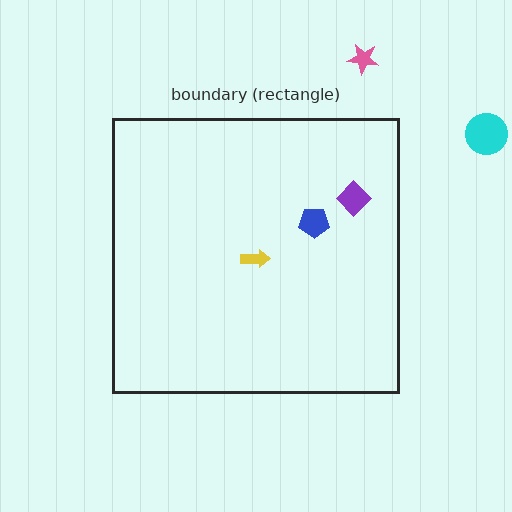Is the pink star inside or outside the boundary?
Outside.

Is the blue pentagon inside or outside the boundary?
Inside.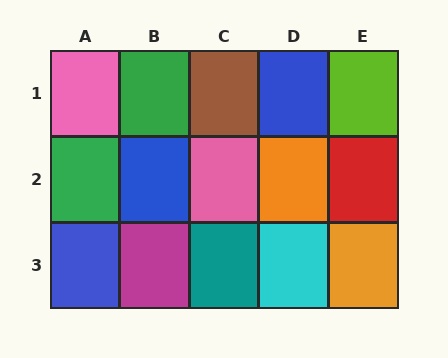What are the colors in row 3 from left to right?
Blue, magenta, teal, cyan, orange.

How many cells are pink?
2 cells are pink.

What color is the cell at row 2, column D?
Orange.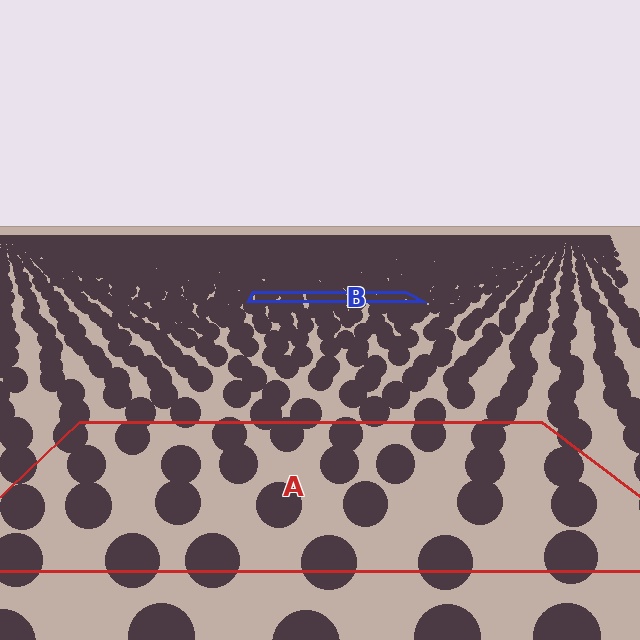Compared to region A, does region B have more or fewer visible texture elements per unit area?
Region B has more texture elements per unit area — they are packed more densely because it is farther away.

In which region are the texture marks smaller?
The texture marks are smaller in region B, because it is farther away.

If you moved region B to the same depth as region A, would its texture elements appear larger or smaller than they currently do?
They would appear larger. At a closer depth, the same texture elements are projected at a bigger on-screen size.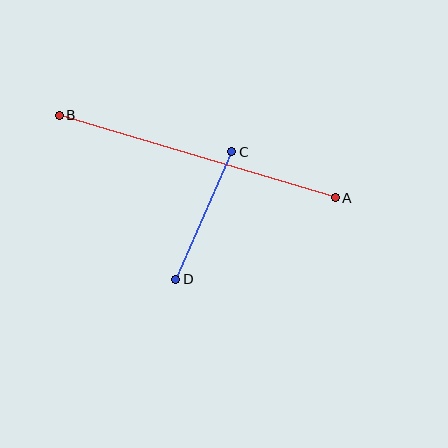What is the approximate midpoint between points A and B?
The midpoint is at approximately (197, 156) pixels.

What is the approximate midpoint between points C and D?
The midpoint is at approximately (204, 216) pixels.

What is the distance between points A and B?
The distance is approximately 288 pixels.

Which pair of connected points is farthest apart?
Points A and B are farthest apart.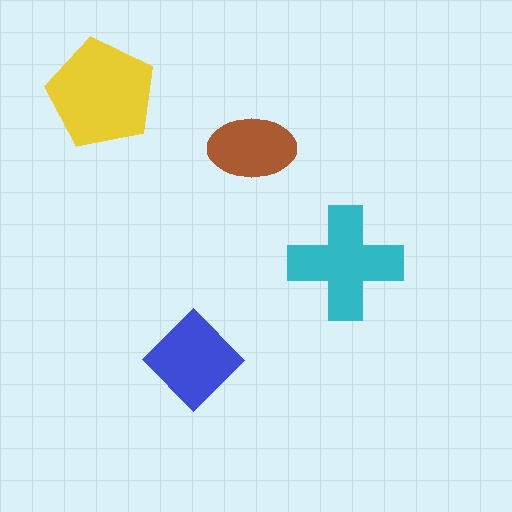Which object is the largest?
The yellow pentagon.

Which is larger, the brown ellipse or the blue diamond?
The blue diamond.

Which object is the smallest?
The brown ellipse.